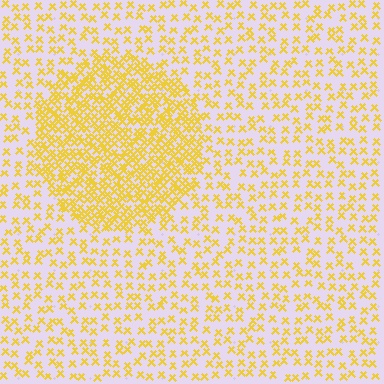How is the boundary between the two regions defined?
The boundary is defined by a change in element density (approximately 2.5x ratio). All elements are the same color, size, and shape.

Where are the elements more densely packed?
The elements are more densely packed inside the circle boundary.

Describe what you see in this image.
The image contains small yellow elements arranged at two different densities. A circle-shaped region is visible where the elements are more densely packed than the surrounding area.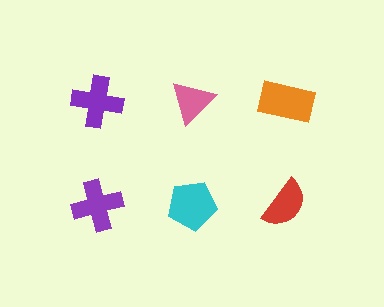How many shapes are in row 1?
3 shapes.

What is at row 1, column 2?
A pink triangle.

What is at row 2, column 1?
A purple cross.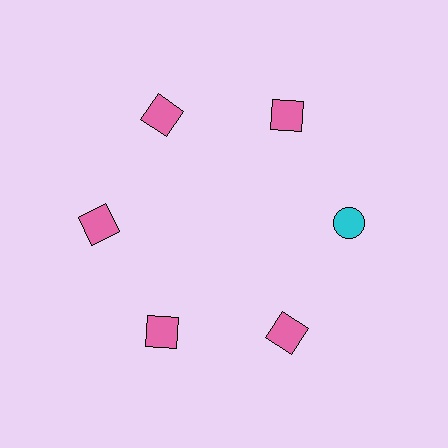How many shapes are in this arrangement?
There are 6 shapes arranged in a ring pattern.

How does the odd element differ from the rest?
It differs in both color (cyan instead of pink) and shape (circle instead of square).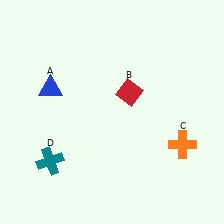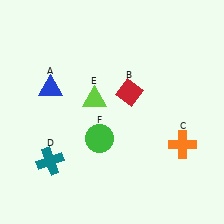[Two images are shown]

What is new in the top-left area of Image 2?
A lime triangle (E) was added in the top-left area of Image 2.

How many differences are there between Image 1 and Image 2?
There are 2 differences between the two images.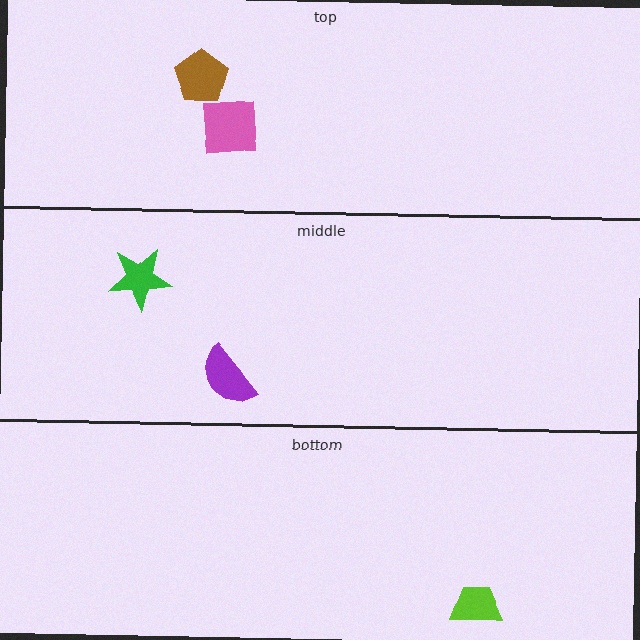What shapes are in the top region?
The brown pentagon, the pink square.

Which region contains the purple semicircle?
The middle region.